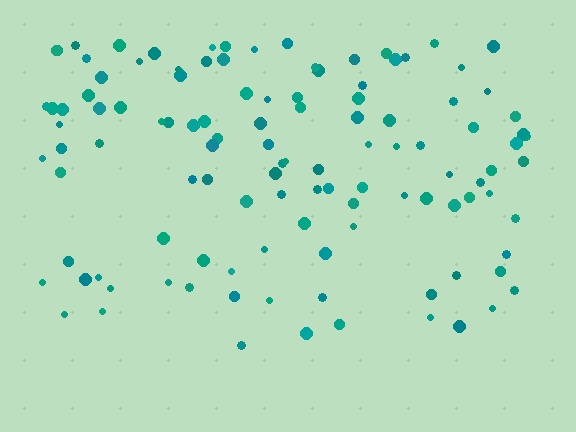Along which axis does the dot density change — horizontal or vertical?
Vertical.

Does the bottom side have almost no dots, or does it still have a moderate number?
Still a moderate number, just noticeably fewer than the top.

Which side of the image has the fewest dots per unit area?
The bottom.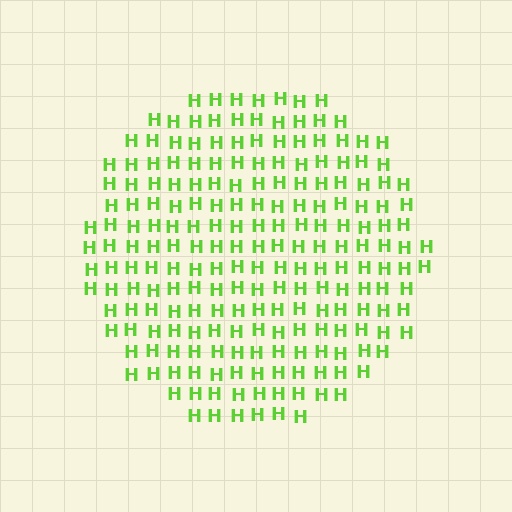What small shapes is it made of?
It is made of small letter H's.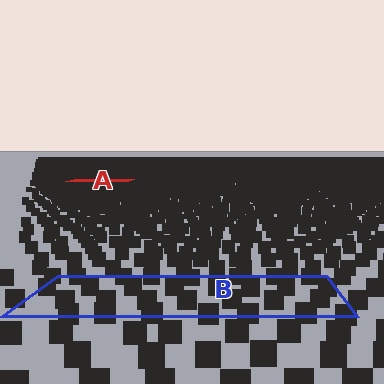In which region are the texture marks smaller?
The texture marks are smaller in region A, because it is farther away.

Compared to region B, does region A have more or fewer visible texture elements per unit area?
Region A has more texture elements per unit area — they are packed more densely because it is farther away.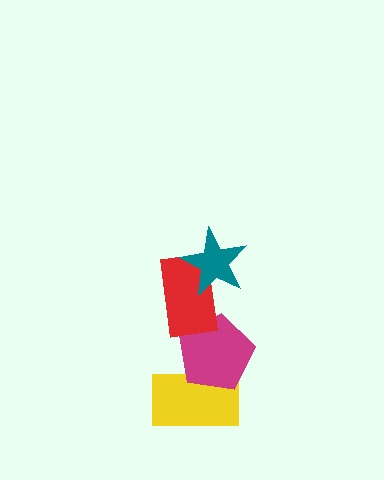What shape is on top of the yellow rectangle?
The magenta pentagon is on top of the yellow rectangle.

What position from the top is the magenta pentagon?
The magenta pentagon is 3rd from the top.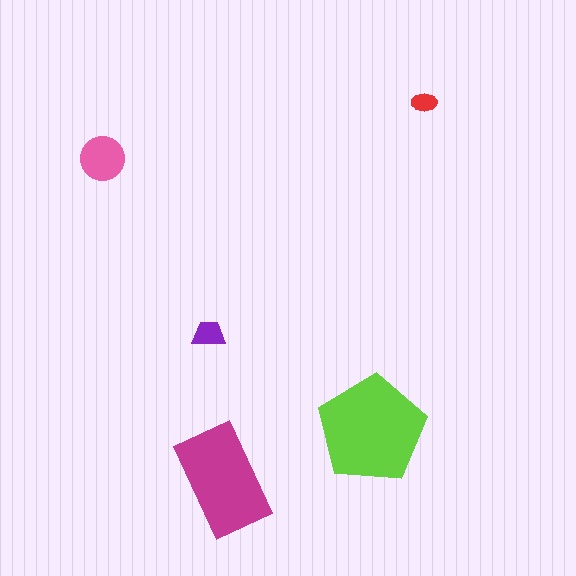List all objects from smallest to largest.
The red ellipse, the purple trapezoid, the pink circle, the magenta rectangle, the lime pentagon.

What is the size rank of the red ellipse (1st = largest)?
5th.